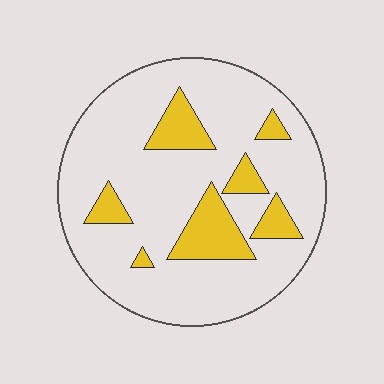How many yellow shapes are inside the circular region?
7.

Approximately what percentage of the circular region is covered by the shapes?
Approximately 20%.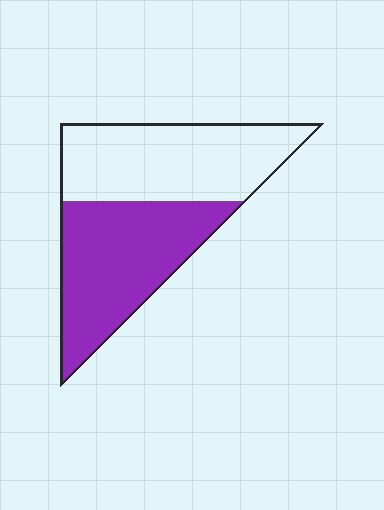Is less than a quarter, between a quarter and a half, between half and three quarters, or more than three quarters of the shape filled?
Between a quarter and a half.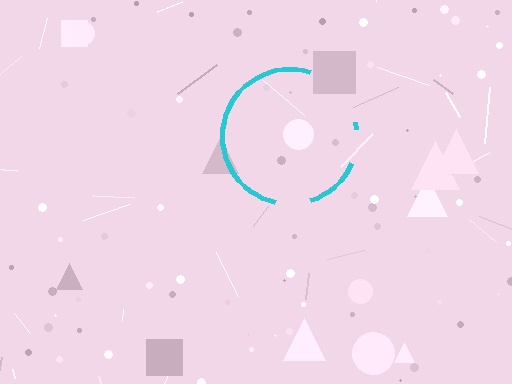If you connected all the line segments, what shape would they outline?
They would outline a circle.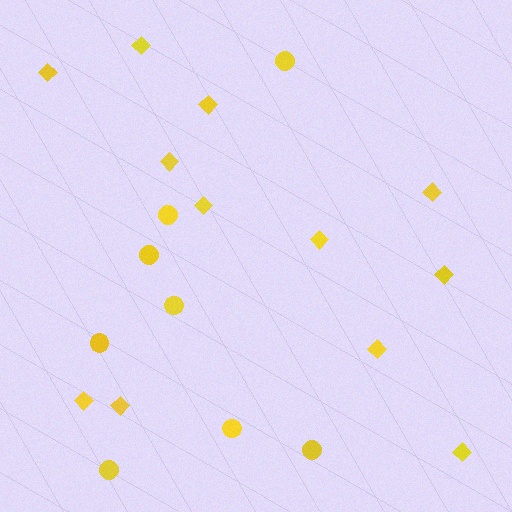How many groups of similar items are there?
There are 2 groups: one group of diamonds (12) and one group of circles (8).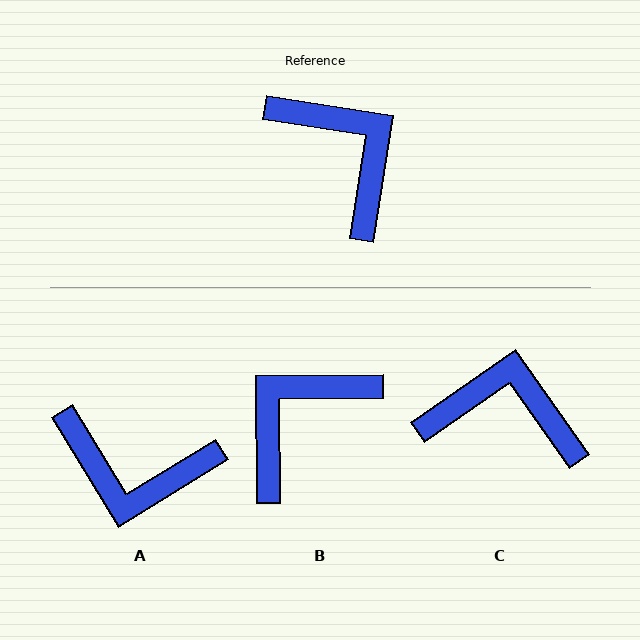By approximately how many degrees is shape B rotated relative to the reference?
Approximately 99 degrees counter-clockwise.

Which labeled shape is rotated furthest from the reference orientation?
A, about 140 degrees away.